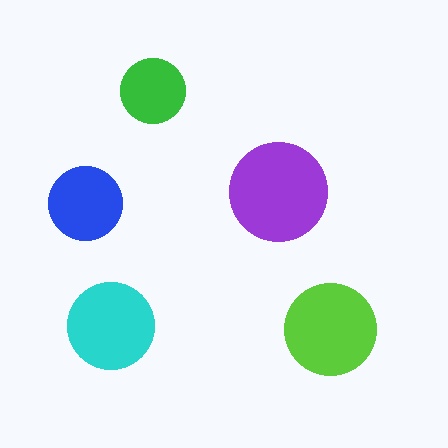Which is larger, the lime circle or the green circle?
The lime one.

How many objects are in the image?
There are 5 objects in the image.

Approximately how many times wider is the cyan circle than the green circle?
About 1.5 times wider.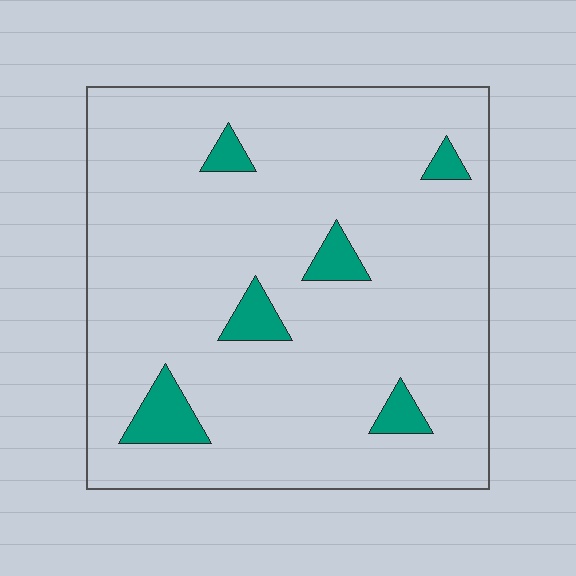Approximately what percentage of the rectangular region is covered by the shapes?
Approximately 10%.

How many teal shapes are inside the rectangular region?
6.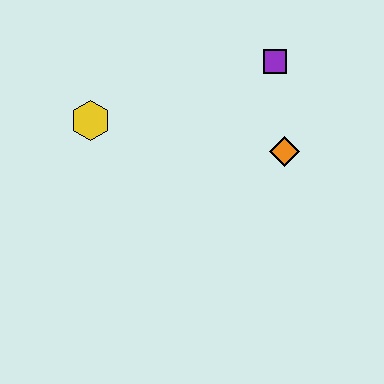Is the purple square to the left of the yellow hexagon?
No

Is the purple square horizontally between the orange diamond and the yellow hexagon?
Yes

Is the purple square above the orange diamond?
Yes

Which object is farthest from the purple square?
The yellow hexagon is farthest from the purple square.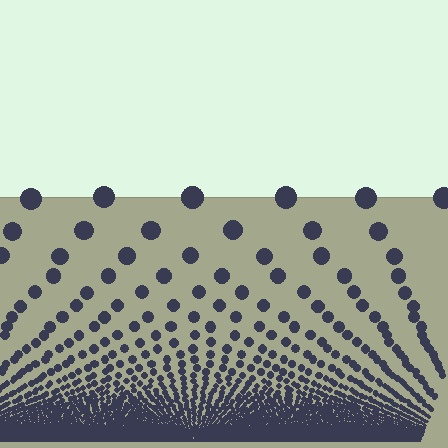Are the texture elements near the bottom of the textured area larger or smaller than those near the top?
Smaller. The gradient is inverted — elements near the bottom are smaller and denser.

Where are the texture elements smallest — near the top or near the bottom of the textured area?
Near the bottom.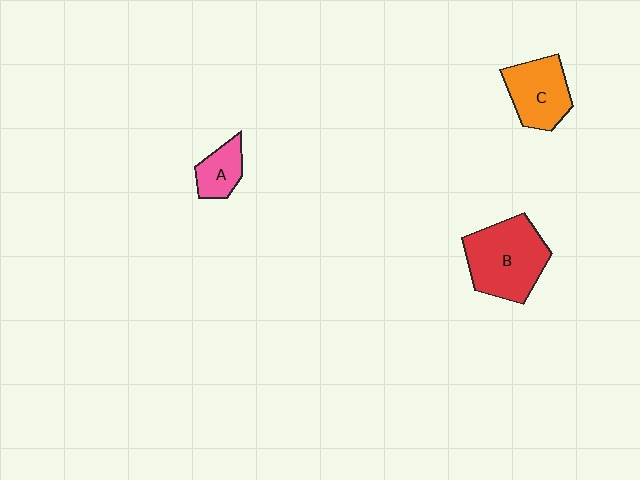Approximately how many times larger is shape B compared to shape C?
Approximately 1.4 times.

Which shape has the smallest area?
Shape A (pink).